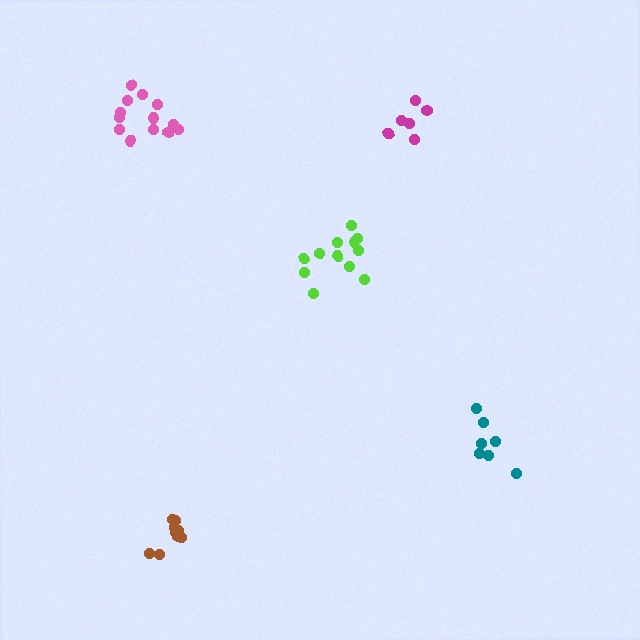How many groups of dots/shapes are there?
There are 5 groups.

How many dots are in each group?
Group 1: 12 dots, Group 2: 9 dots, Group 3: 7 dots, Group 4: 7 dots, Group 5: 13 dots (48 total).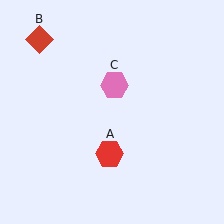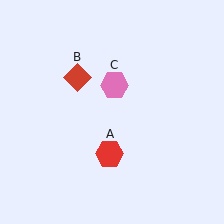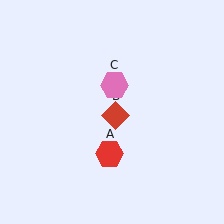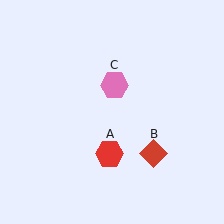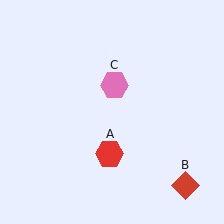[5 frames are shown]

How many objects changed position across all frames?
1 object changed position: red diamond (object B).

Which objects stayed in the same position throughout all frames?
Red hexagon (object A) and pink hexagon (object C) remained stationary.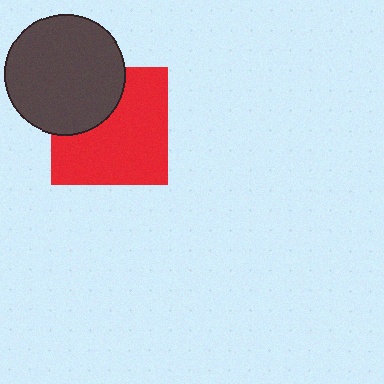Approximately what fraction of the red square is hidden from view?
Roughly 31% of the red square is hidden behind the dark gray circle.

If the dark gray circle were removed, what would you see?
You would see the complete red square.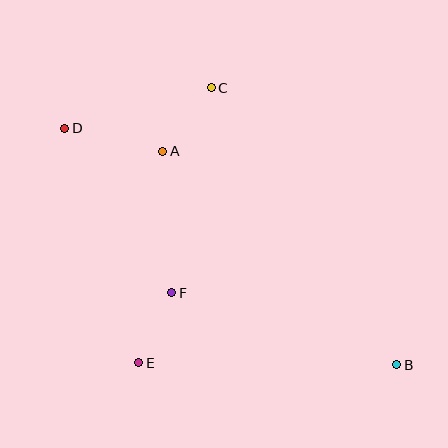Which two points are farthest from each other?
Points B and D are farthest from each other.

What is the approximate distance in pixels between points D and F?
The distance between D and F is approximately 196 pixels.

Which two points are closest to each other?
Points E and F are closest to each other.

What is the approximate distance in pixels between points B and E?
The distance between B and E is approximately 258 pixels.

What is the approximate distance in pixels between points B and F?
The distance between B and F is approximately 236 pixels.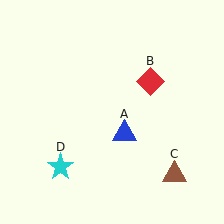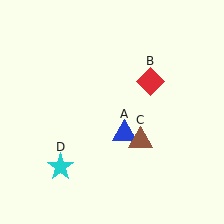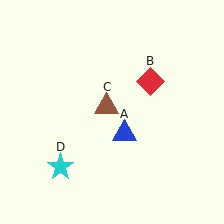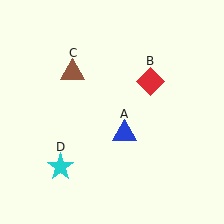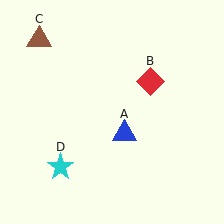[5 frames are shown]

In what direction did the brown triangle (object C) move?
The brown triangle (object C) moved up and to the left.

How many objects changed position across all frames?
1 object changed position: brown triangle (object C).